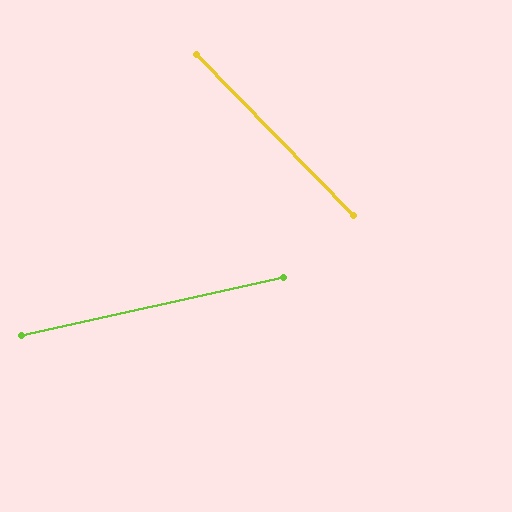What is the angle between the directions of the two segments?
Approximately 58 degrees.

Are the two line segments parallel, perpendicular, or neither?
Neither parallel nor perpendicular — they differ by about 58°.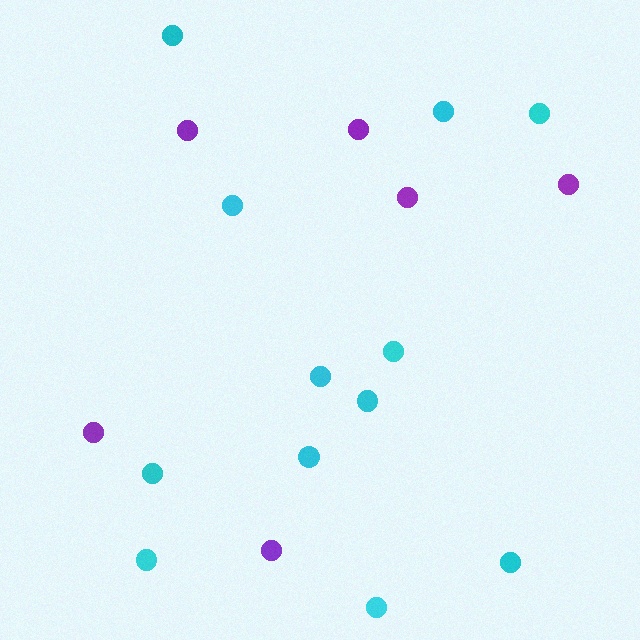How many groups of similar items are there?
There are 2 groups: one group of cyan circles (12) and one group of purple circles (6).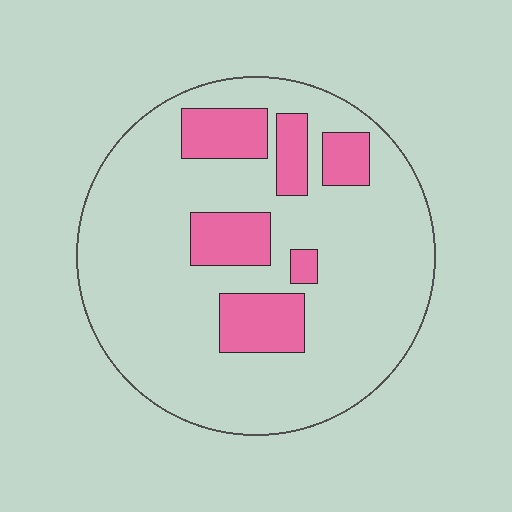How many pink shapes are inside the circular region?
6.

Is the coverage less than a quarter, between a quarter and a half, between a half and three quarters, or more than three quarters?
Less than a quarter.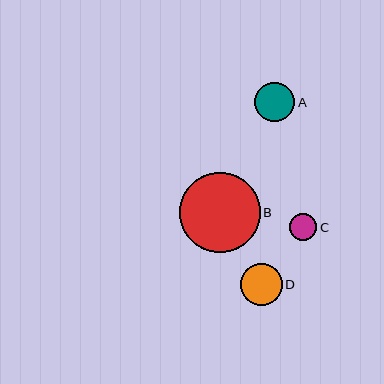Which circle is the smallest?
Circle C is the smallest with a size of approximately 27 pixels.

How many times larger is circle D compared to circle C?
Circle D is approximately 1.5 times the size of circle C.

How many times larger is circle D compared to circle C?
Circle D is approximately 1.5 times the size of circle C.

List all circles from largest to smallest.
From largest to smallest: B, D, A, C.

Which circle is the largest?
Circle B is the largest with a size of approximately 81 pixels.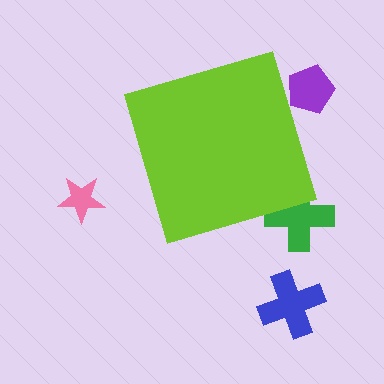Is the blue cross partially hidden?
No, the blue cross is fully visible.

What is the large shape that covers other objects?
A lime diamond.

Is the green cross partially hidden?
Yes, the green cross is partially hidden behind the lime diamond.